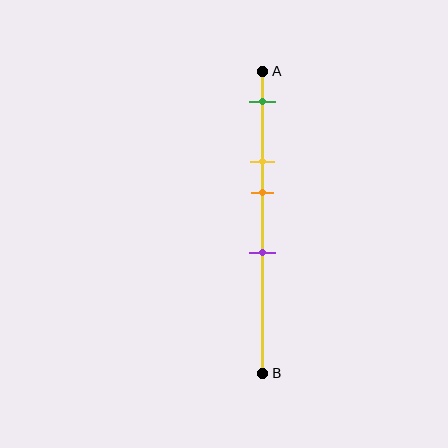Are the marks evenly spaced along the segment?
No, the marks are not evenly spaced.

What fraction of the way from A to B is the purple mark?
The purple mark is approximately 60% (0.6) of the way from A to B.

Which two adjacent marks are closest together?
The yellow and orange marks are the closest adjacent pair.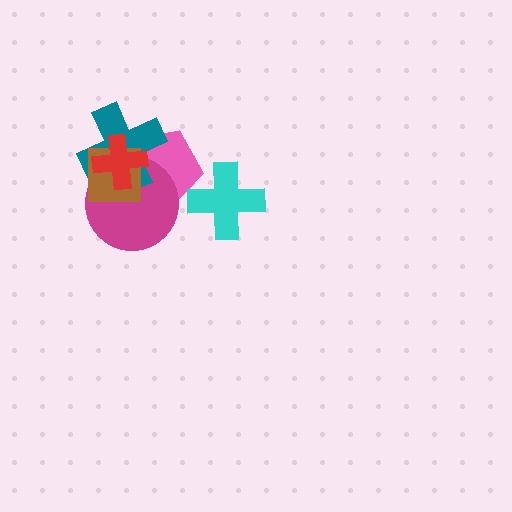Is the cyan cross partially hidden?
No, no other shape covers it.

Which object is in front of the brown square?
The red cross is in front of the brown square.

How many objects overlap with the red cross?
4 objects overlap with the red cross.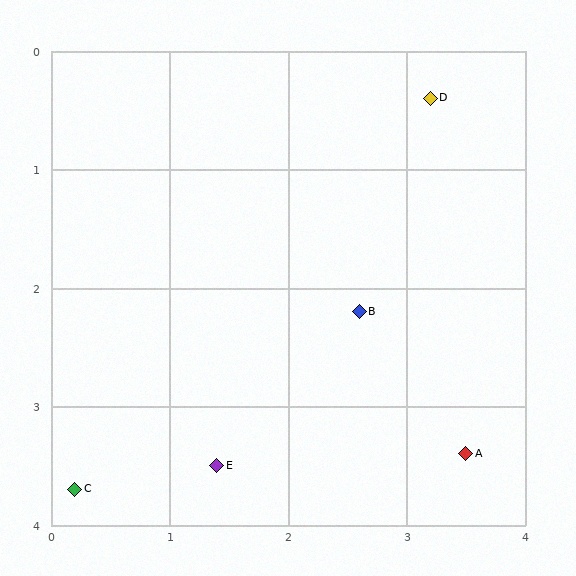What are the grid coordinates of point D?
Point D is at approximately (3.2, 0.4).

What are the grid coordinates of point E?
Point E is at approximately (1.4, 3.5).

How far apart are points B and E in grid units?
Points B and E are about 1.8 grid units apart.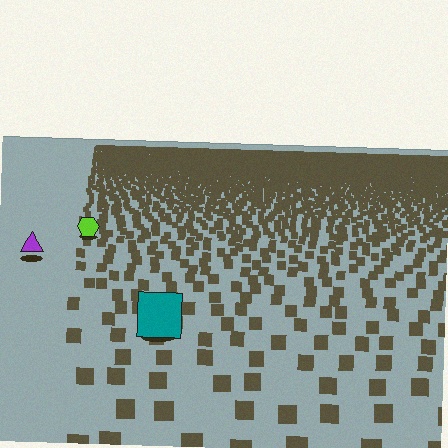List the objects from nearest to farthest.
From nearest to farthest: the teal square, the purple triangle, the lime hexagon.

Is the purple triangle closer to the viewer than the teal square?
No. The teal square is closer — you can tell from the texture gradient: the ground texture is coarser near it.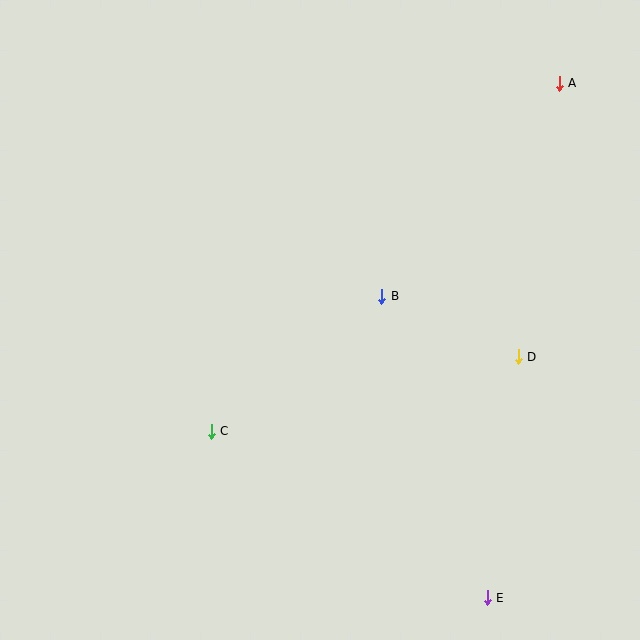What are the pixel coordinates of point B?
Point B is at (382, 296).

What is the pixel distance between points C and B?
The distance between C and B is 218 pixels.